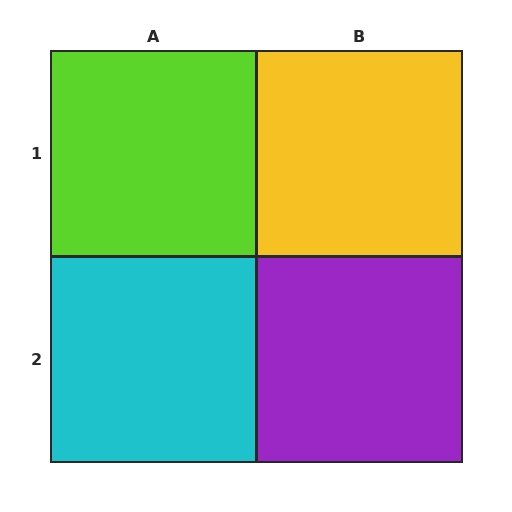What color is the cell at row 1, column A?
Lime.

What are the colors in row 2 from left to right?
Cyan, purple.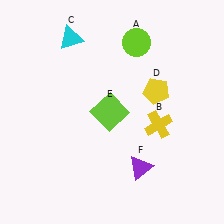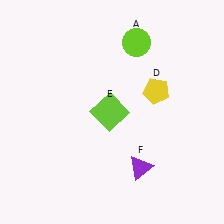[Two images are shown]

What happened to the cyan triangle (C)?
The cyan triangle (C) was removed in Image 2. It was in the top-left area of Image 1.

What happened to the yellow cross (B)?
The yellow cross (B) was removed in Image 2. It was in the bottom-right area of Image 1.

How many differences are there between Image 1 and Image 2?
There are 2 differences between the two images.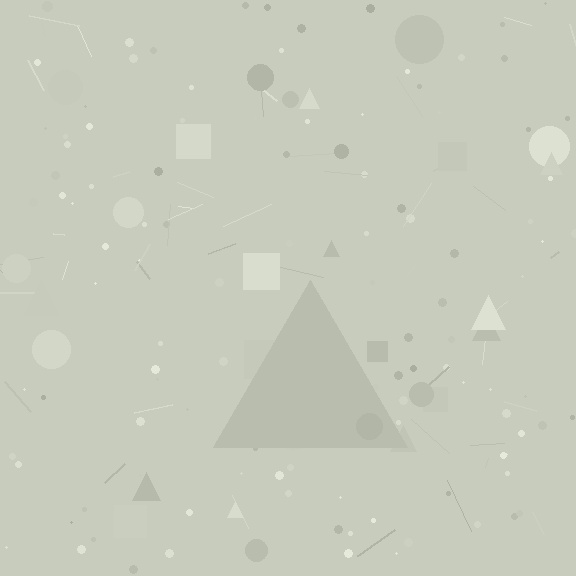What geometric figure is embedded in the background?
A triangle is embedded in the background.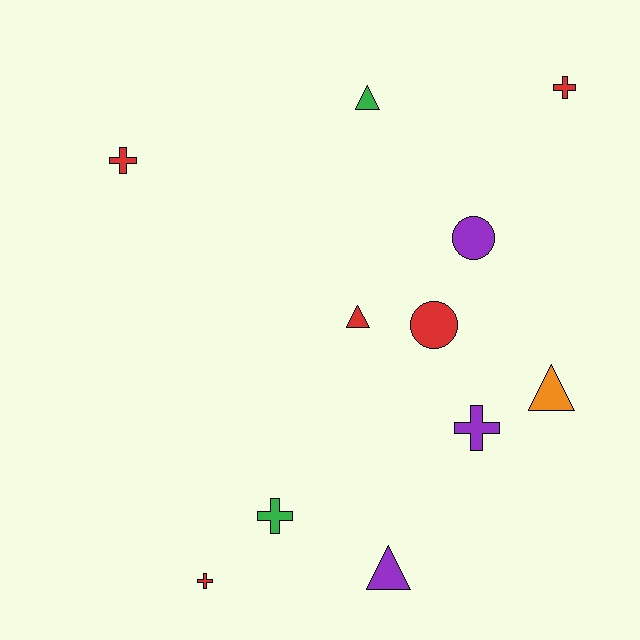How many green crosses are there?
There is 1 green cross.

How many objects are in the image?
There are 11 objects.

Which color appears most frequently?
Red, with 5 objects.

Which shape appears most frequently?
Cross, with 5 objects.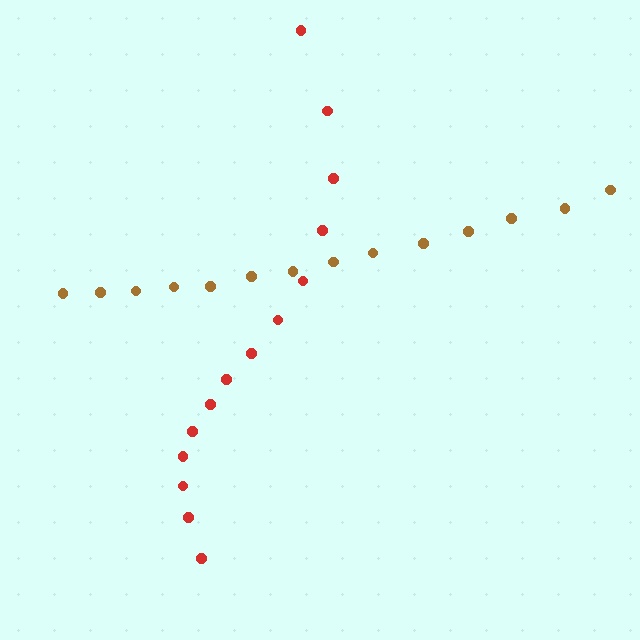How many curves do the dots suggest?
There are 2 distinct paths.